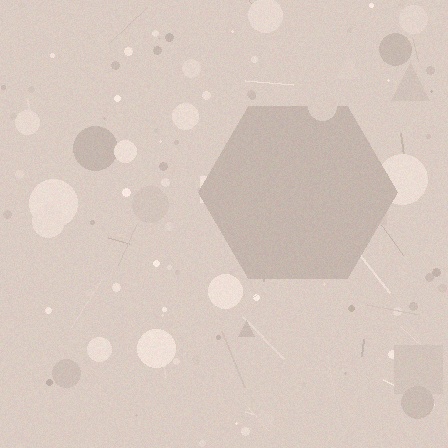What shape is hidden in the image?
A hexagon is hidden in the image.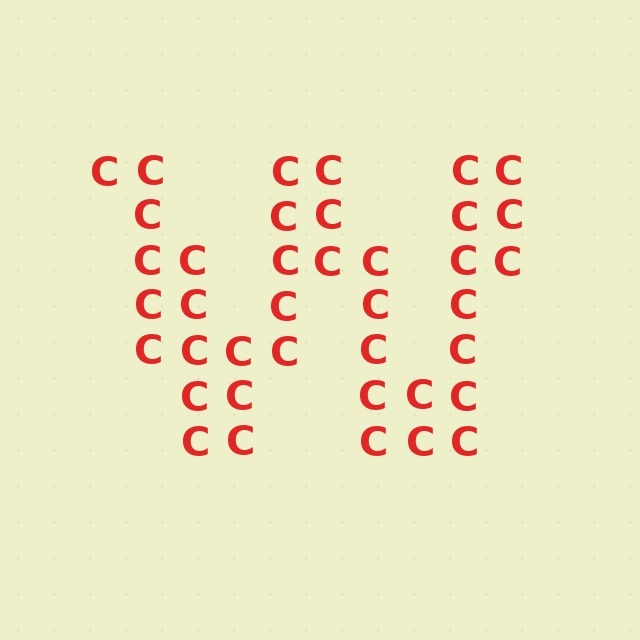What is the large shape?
The large shape is the letter W.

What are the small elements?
The small elements are letter C's.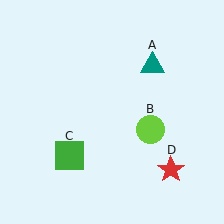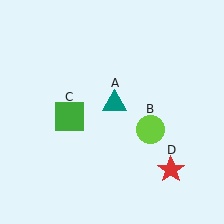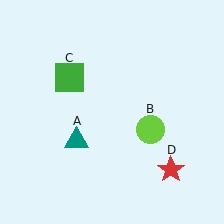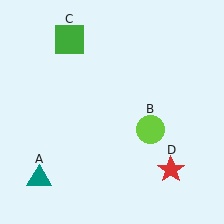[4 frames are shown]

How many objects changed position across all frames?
2 objects changed position: teal triangle (object A), green square (object C).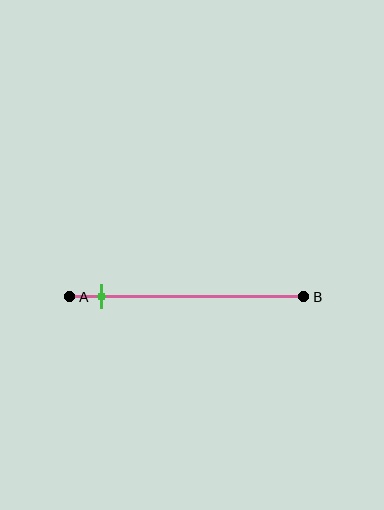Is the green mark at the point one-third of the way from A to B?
No, the mark is at about 15% from A, not at the 33% one-third point.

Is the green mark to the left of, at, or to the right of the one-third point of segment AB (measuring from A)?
The green mark is to the left of the one-third point of segment AB.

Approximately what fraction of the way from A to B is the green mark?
The green mark is approximately 15% of the way from A to B.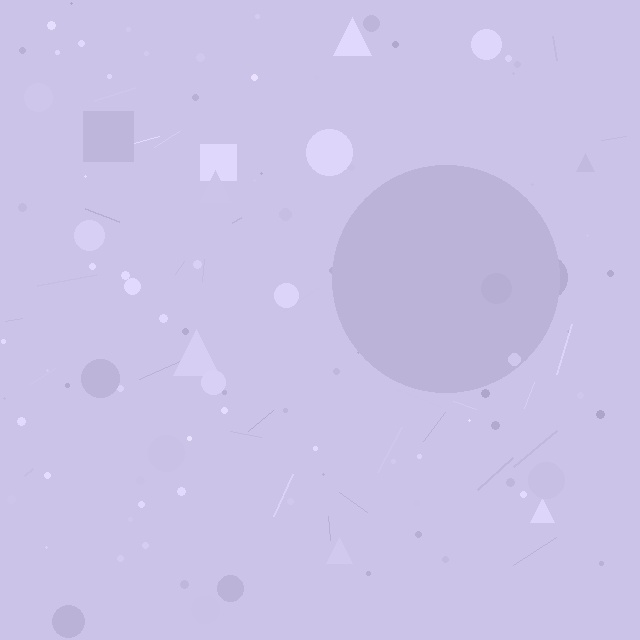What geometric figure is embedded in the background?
A circle is embedded in the background.